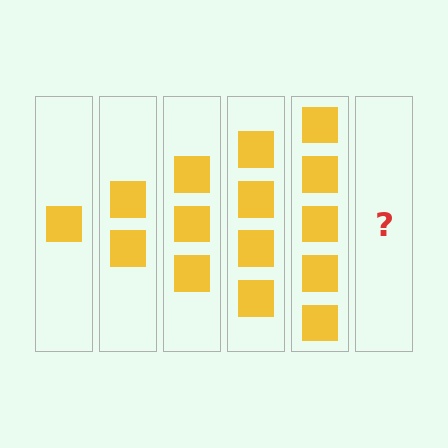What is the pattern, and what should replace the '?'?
The pattern is that each step adds one more square. The '?' should be 6 squares.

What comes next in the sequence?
The next element should be 6 squares.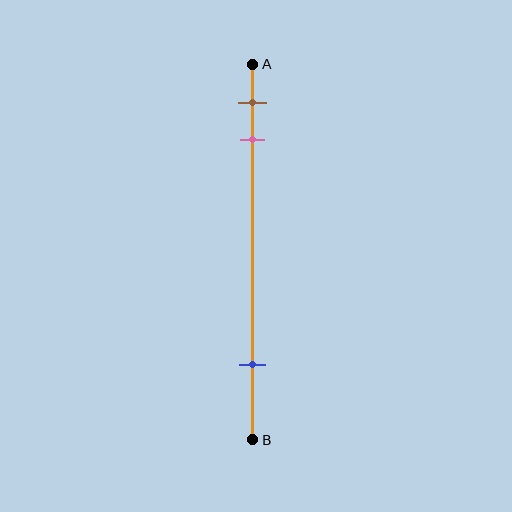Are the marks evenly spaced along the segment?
No, the marks are not evenly spaced.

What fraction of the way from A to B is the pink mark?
The pink mark is approximately 20% (0.2) of the way from A to B.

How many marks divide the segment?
There are 3 marks dividing the segment.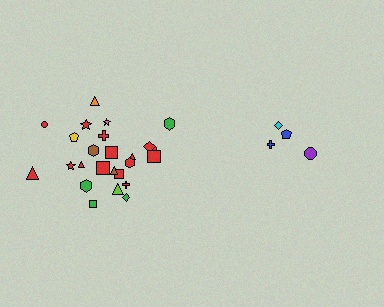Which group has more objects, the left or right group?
The left group.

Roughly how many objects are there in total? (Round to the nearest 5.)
Roughly 30 objects in total.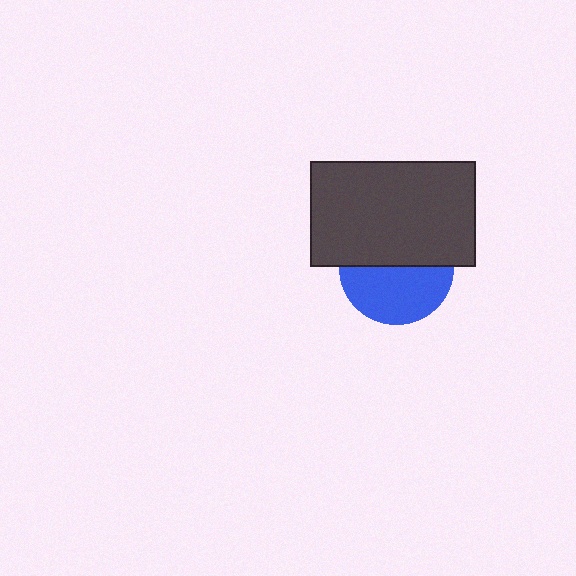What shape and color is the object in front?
The object in front is a dark gray rectangle.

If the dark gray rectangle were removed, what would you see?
You would see the complete blue circle.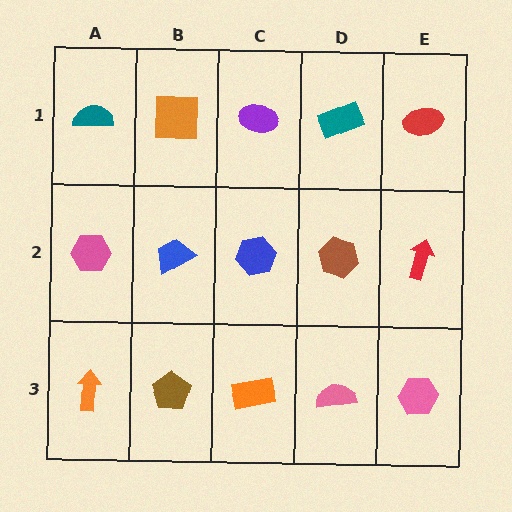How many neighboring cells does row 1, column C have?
3.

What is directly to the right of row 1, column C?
A teal rectangle.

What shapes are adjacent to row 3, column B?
A blue trapezoid (row 2, column B), an orange arrow (row 3, column A), an orange rectangle (row 3, column C).